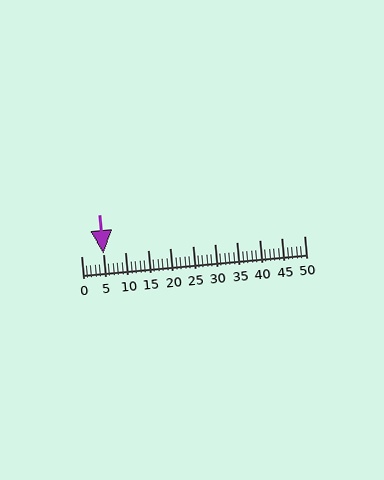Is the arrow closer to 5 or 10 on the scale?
The arrow is closer to 5.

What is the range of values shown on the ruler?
The ruler shows values from 0 to 50.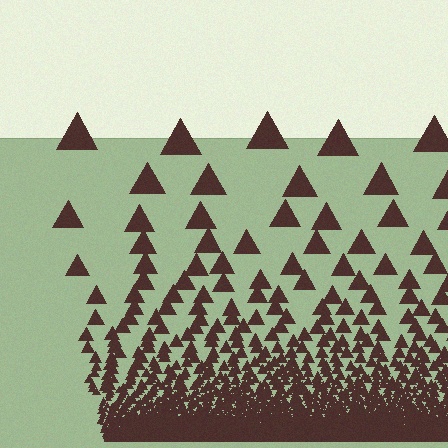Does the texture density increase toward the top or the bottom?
Density increases toward the bottom.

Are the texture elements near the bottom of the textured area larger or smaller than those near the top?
Smaller. The gradient is inverted — elements near the bottom are smaller and denser.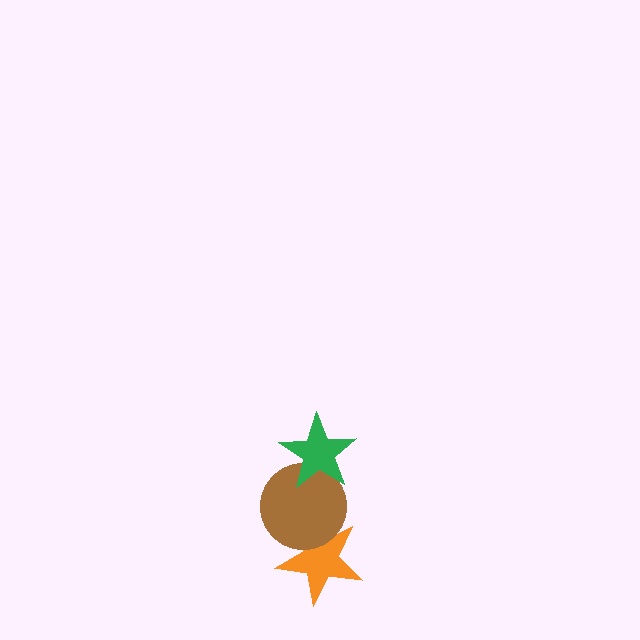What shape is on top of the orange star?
The brown circle is on top of the orange star.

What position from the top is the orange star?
The orange star is 3rd from the top.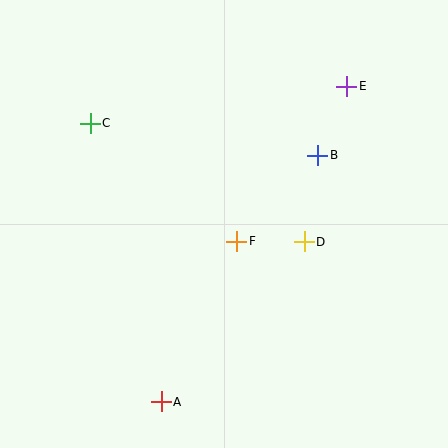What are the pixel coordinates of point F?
Point F is at (237, 241).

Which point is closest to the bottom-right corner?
Point D is closest to the bottom-right corner.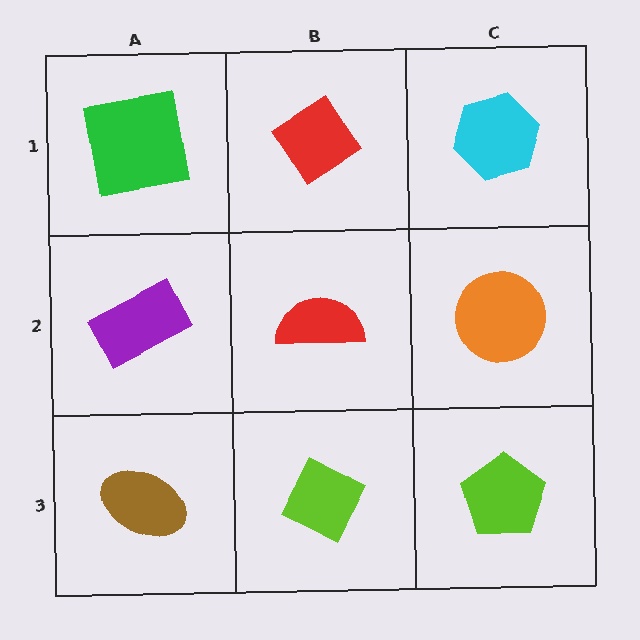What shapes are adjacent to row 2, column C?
A cyan hexagon (row 1, column C), a lime pentagon (row 3, column C), a red semicircle (row 2, column B).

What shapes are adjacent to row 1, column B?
A red semicircle (row 2, column B), a green square (row 1, column A), a cyan hexagon (row 1, column C).